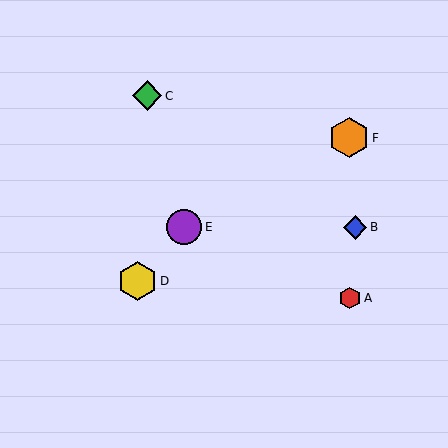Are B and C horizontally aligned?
No, B is at y≈227 and C is at y≈96.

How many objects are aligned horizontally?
2 objects (B, E) are aligned horizontally.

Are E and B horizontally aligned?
Yes, both are at y≈227.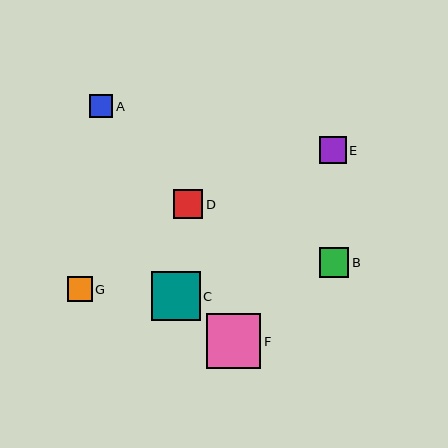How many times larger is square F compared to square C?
Square F is approximately 1.1 times the size of square C.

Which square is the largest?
Square F is the largest with a size of approximately 55 pixels.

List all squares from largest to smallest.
From largest to smallest: F, C, B, D, E, G, A.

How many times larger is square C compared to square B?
Square C is approximately 1.6 times the size of square B.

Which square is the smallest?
Square A is the smallest with a size of approximately 23 pixels.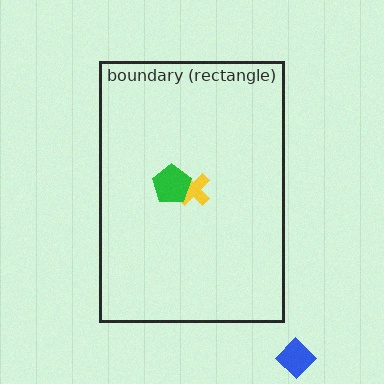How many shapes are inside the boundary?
2 inside, 1 outside.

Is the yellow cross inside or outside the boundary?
Inside.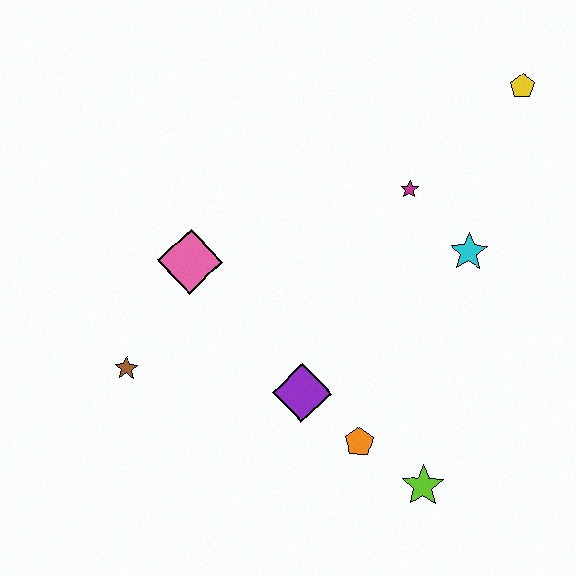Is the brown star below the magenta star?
Yes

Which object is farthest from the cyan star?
The brown star is farthest from the cyan star.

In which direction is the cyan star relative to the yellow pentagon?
The cyan star is below the yellow pentagon.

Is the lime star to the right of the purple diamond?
Yes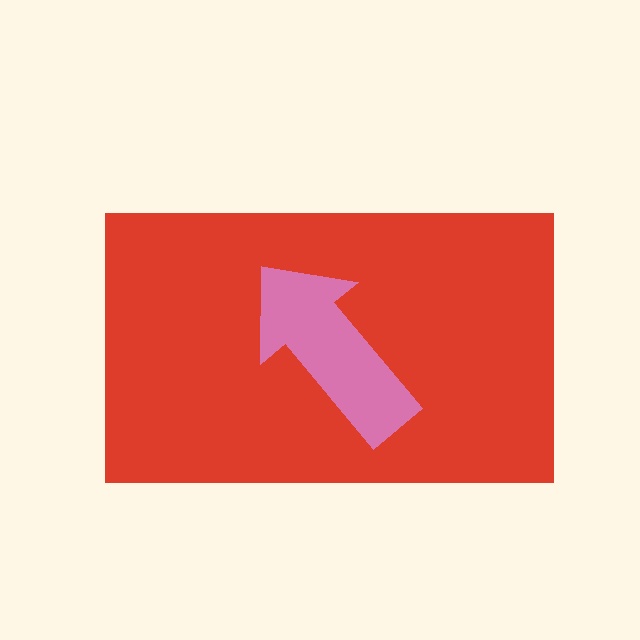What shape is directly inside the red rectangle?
The pink arrow.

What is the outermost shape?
The red rectangle.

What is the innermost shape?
The pink arrow.